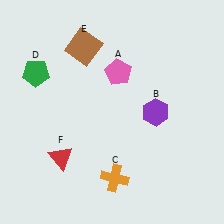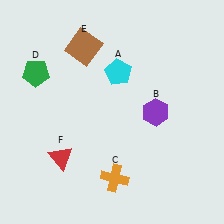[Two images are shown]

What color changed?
The pentagon (A) changed from pink in Image 1 to cyan in Image 2.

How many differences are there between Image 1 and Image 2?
There is 1 difference between the two images.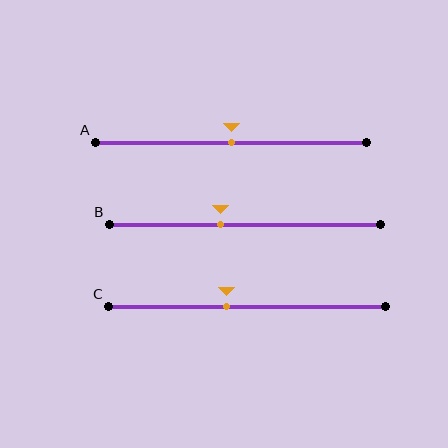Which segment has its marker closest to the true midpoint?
Segment A has its marker closest to the true midpoint.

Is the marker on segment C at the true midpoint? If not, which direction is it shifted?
No, the marker on segment C is shifted to the left by about 7% of the segment length.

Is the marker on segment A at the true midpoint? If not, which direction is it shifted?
Yes, the marker on segment A is at the true midpoint.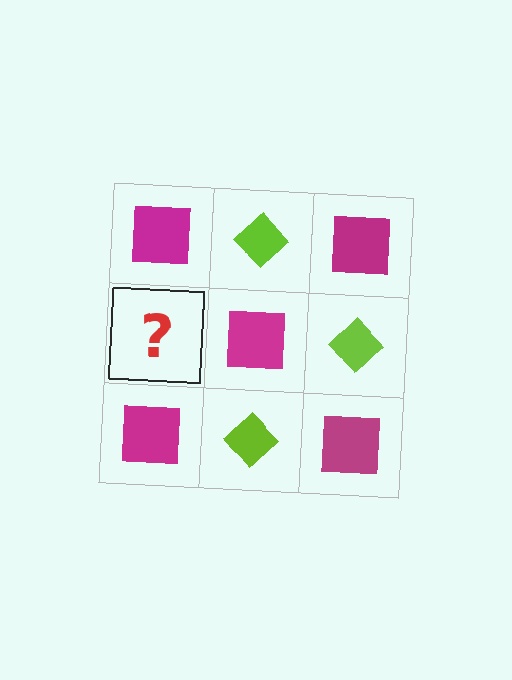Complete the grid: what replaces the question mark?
The question mark should be replaced with a lime diamond.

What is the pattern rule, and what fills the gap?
The rule is that it alternates magenta square and lime diamond in a checkerboard pattern. The gap should be filled with a lime diamond.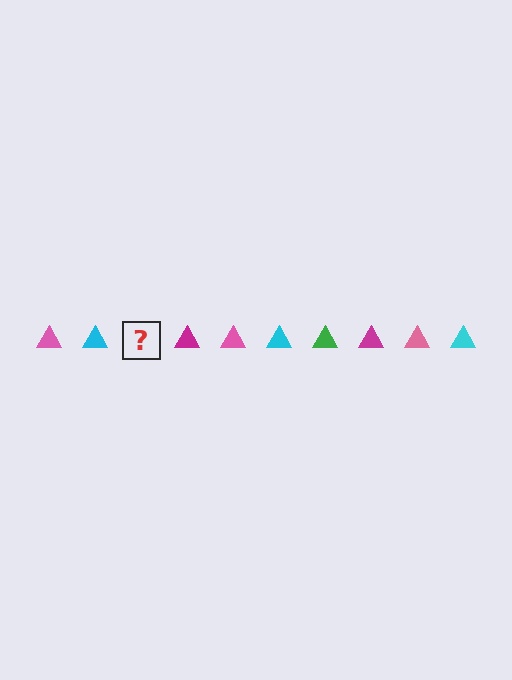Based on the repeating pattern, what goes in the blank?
The blank should be a green triangle.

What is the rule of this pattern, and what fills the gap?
The rule is that the pattern cycles through pink, cyan, green, magenta triangles. The gap should be filled with a green triangle.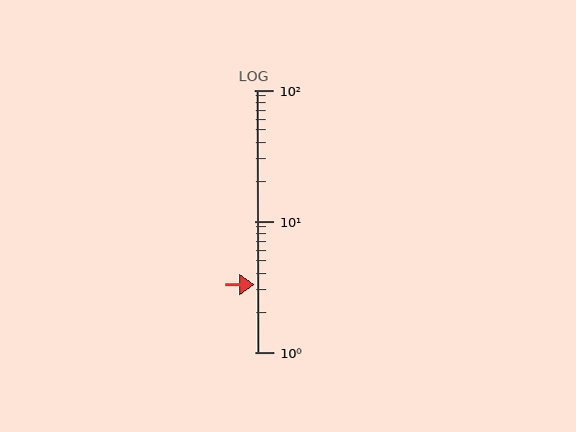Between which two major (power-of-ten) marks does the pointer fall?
The pointer is between 1 and 10.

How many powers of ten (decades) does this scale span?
The scale spans 2 decades, from 1 to 100.